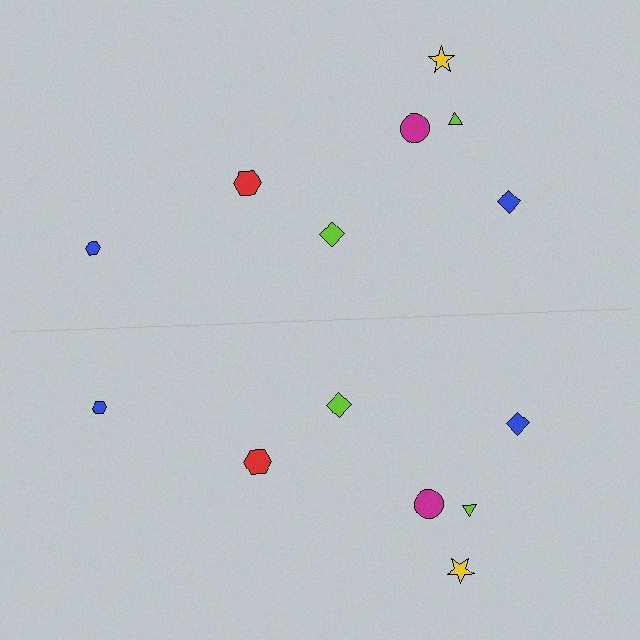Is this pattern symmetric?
Yes, this pattern has bilateral (reflection) symmetry.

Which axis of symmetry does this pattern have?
The pattern has a horizontal axis of symmetry running through the center of the image.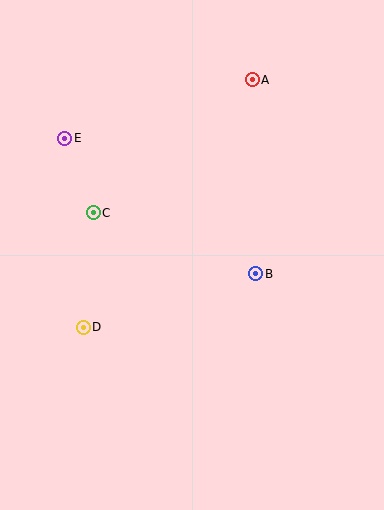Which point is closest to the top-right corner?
Point A is closest to the top-right corner.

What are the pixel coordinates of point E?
Point E is at (65, 138).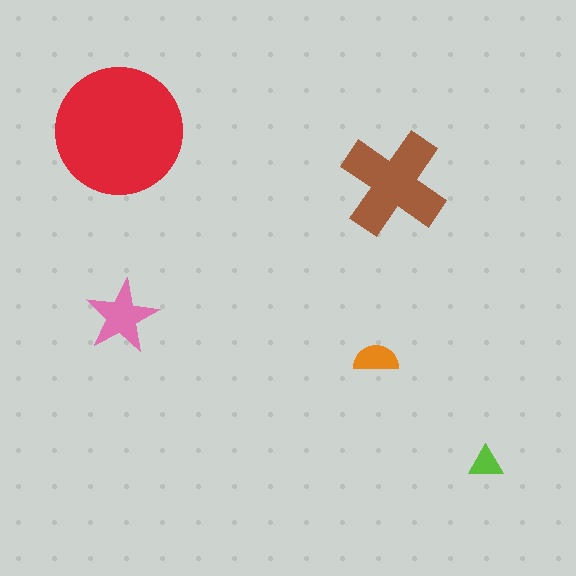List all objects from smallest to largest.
The lime triangle, the orange semicircle, the pink star, the brown cross, the red circle.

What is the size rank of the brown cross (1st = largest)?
2nd.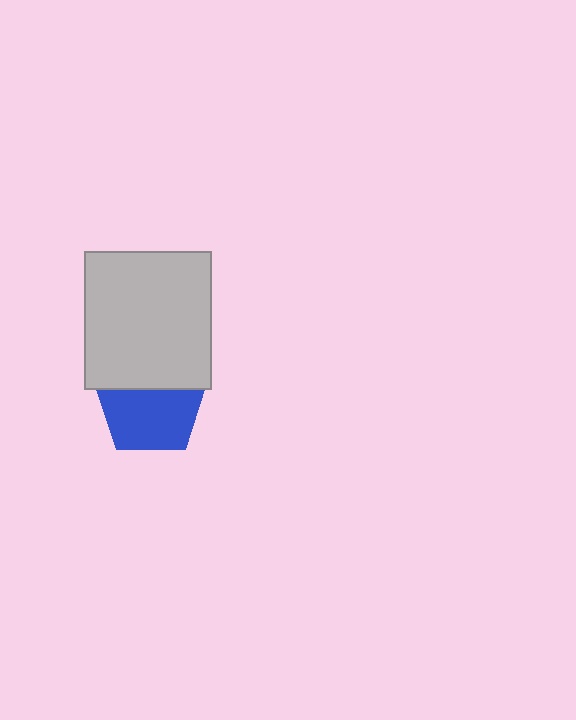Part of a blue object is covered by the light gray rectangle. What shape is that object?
It is a pentagon.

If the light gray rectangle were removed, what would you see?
You would see the complete blue pentagon.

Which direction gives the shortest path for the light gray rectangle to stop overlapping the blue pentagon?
Moving up gives the shortest separation.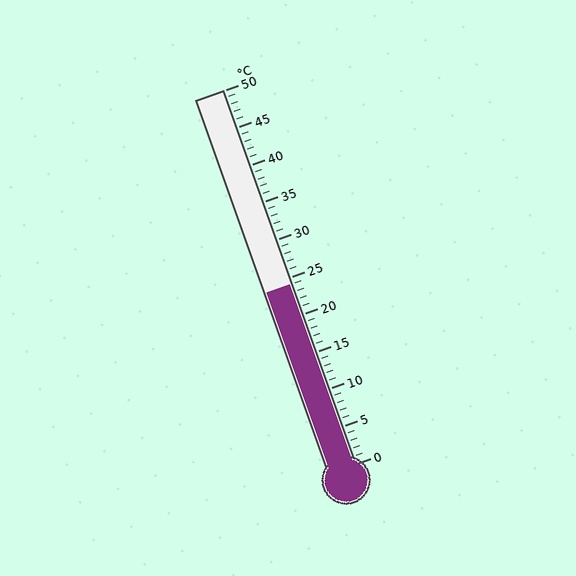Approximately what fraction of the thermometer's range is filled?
The thermometer is filled to approximately 50% of its range.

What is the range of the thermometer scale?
The thermometer scale ranges from 0°C to 50°C.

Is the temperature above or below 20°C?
The temperature is above 20°C.